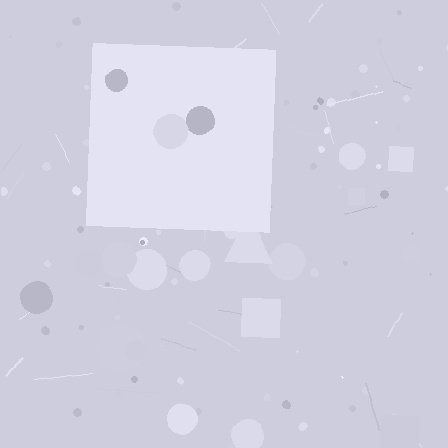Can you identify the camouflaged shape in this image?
The camouflaged shape is a square.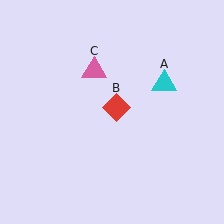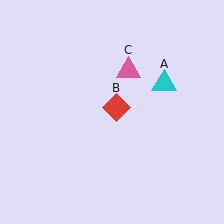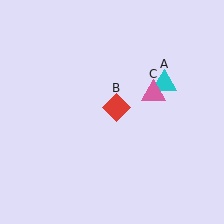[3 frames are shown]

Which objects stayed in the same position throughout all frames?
Cyan triangle (object A) and red diamond (object B) remained stationary.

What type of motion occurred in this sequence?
The pink triangle (object C) rotated clockwise around the center of the scene.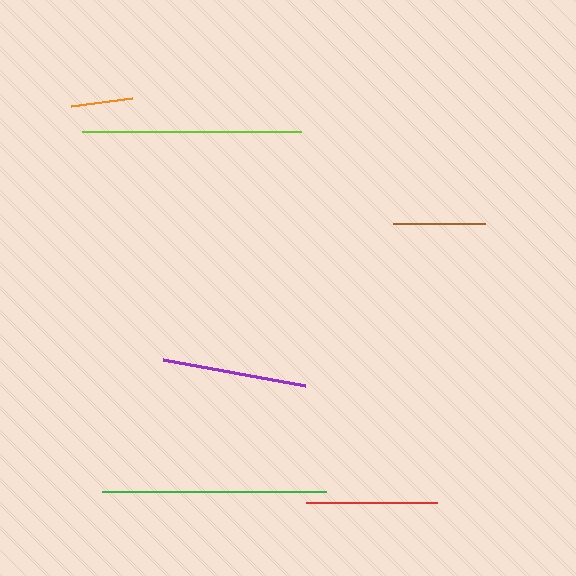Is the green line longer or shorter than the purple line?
The green line is longer than the purple line.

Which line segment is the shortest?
The orange line is the shortest at approximately 61 pixels.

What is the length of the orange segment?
The orange segment is approximately 61 pixels long.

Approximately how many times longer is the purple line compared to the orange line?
The purple line is approximately 2.4 times the length of the orange line.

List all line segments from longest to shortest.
From longest to shortest: green, lime, purple, red, brown, orange.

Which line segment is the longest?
The green line is the longest at approximately 224 pixels.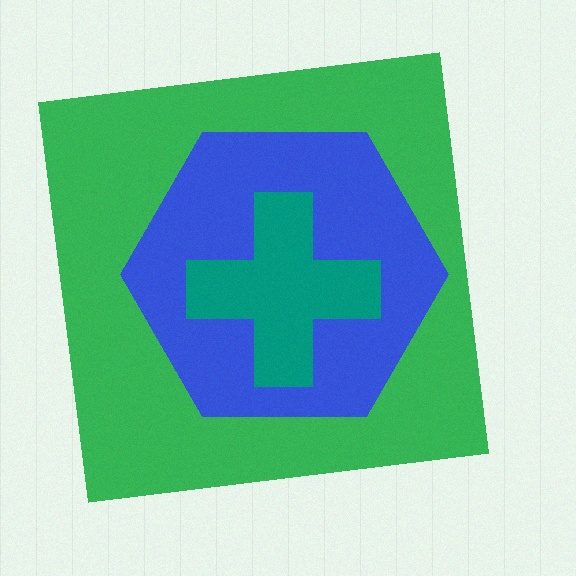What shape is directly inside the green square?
The blue hexagon.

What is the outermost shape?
The green square.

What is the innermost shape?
The teal cross.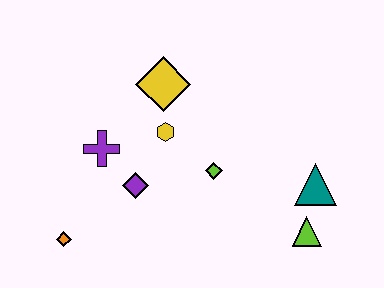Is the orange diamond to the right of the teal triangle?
No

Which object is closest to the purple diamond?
The purple cross is closest to the purple diamond.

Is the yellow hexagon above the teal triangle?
Yes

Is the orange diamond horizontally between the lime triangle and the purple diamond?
No